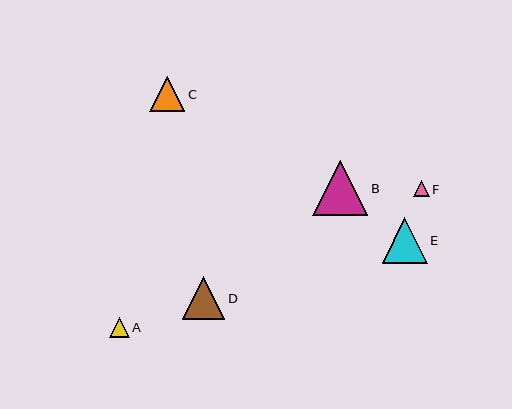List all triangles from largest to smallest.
From largest to smallest: B, E, D, C, A, F.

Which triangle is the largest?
Triangle B is the largest with a size of approximately 55 pixels.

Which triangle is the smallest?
Triangle F is the smallest with a size of approximately 16 pixels.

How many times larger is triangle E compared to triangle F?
Triangle E is approximately 2.9 times the size of triangle F.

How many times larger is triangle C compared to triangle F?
Triangle C is approximately 2.3 times the size of triangle F.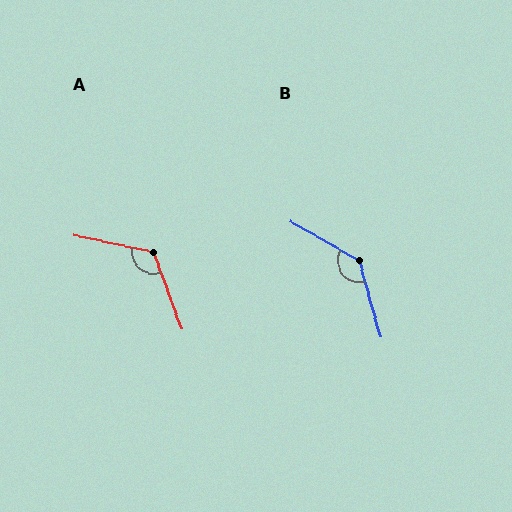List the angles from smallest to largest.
A (122°), B (135°).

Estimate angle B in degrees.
Approximately 135 degrees.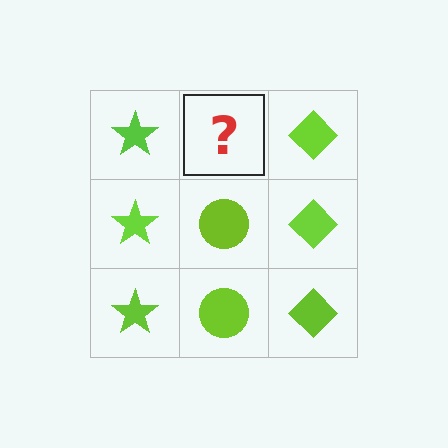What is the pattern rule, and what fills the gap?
The rule is that each column has a consistent shape. The gap should be filled with a lime circle.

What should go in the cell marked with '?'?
The missing cell should contain a lime circle.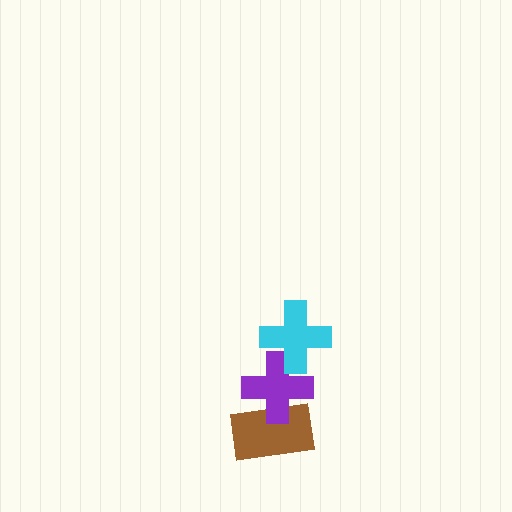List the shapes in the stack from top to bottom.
From top to bottom: the cyan cross, the purple cross, the brown rectangle.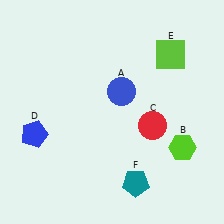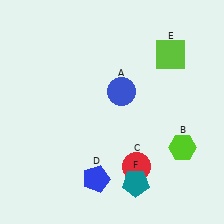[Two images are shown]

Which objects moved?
The objects that moved are: the red circle (C), the blue pentagon (D).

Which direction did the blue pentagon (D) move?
The blue pentagon (D) moved right.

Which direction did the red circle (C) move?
The red circle (C) moved down.